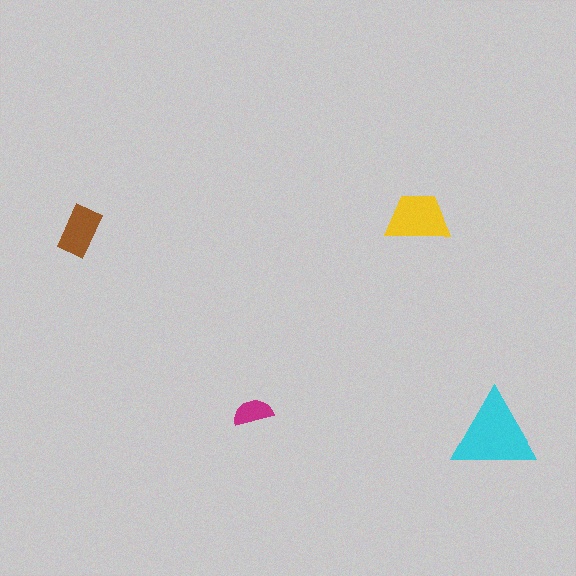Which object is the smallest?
The magenta semicircle.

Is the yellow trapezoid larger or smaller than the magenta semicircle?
Larger.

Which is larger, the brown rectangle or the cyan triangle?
The cyan triangle.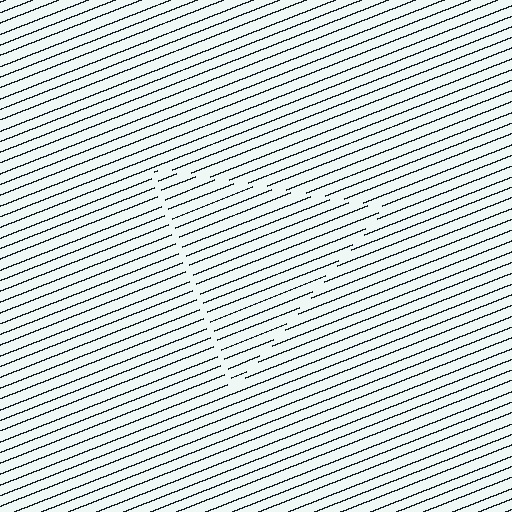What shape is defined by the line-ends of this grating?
An illusory triangle. The interior of the shape contains the same grating, shifted by half a period — the contour is defined by the phase discontinuity where line-ends from the inner and outer gratings abut.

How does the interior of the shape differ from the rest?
The interior of the shape contains the same grating, shifted by half a period — the contour is defined by the phase discontinuity where line-ends from the inner and outer gratings abut.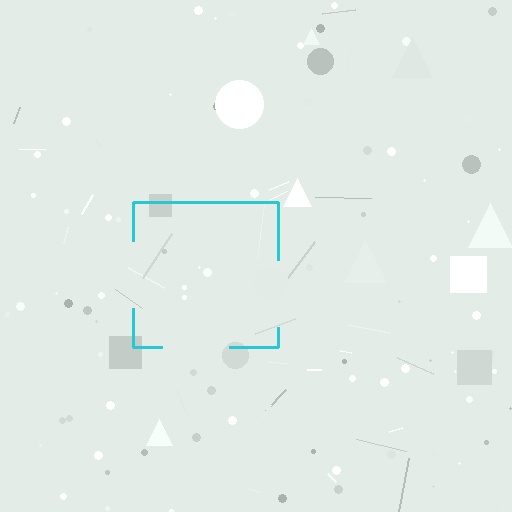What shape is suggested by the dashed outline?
The dashed outline suggests a square.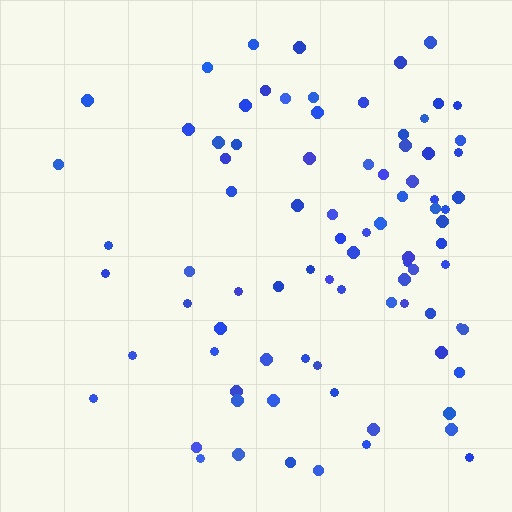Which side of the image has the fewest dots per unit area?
The left.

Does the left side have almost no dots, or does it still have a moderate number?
Still a moderate number, just noticeably fewer than the right.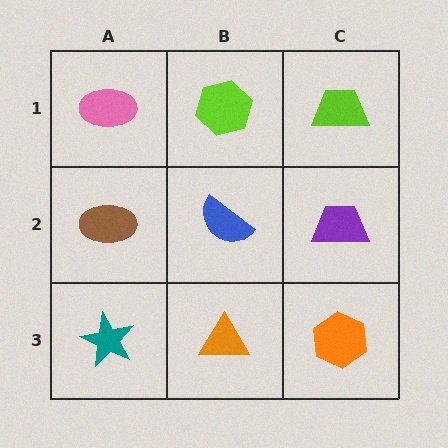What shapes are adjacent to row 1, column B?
A blue semicircle (row 2, column B), a pink ellipse (row 1, column A), a lime trapezoid (row 1, column C).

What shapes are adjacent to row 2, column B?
A lime hexagon (row 1, column B), an orange triangle (row 3, column B), a brown ellipse (row 2, column A), a purple trapezoid (row 2, column C).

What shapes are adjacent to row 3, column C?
A purple trapezoid (row 2, column C), an orange triangle (row 3, column B).